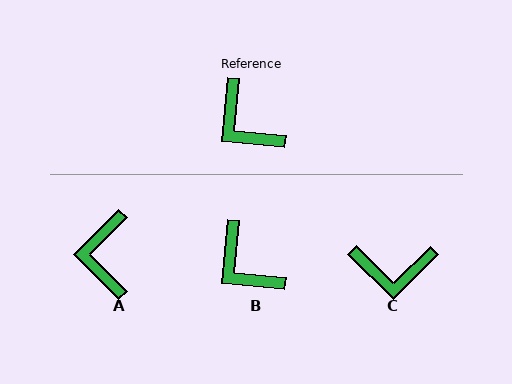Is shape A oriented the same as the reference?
No, it is off by about 39 degrees.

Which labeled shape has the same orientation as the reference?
B.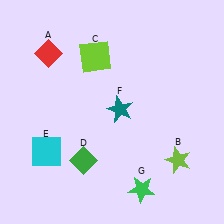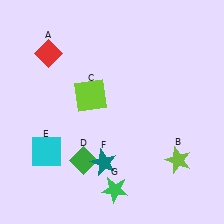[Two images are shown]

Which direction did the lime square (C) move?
The lime square (C) moved down.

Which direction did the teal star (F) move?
The teal star (F) moved down.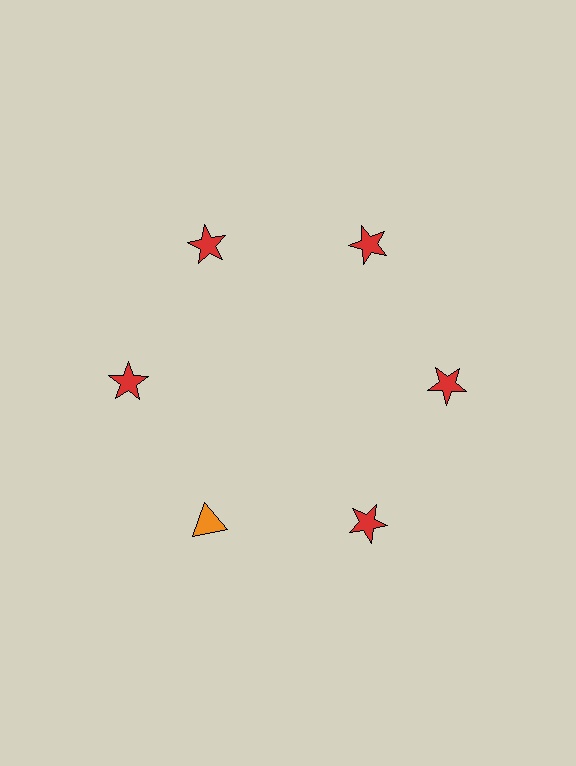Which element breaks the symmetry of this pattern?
The orange triangle at roughly the 7 o'clock position breaks the symmetry. All other shapes are red stars.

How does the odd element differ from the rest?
It differs in both color (orange instead of red) and shape (triangle instead of star).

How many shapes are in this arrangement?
There are 6 shapes arranged in a ring pattern.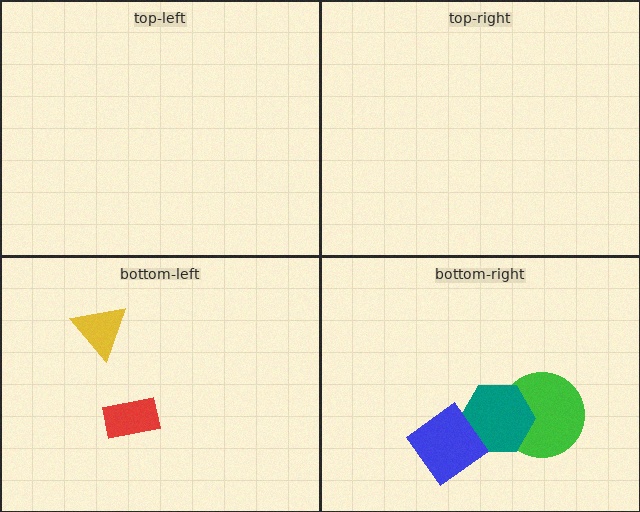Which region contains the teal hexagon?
The bottom-right region.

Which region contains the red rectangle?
The bottom-left region.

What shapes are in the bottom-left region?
The red rectangle, the yellow triangle.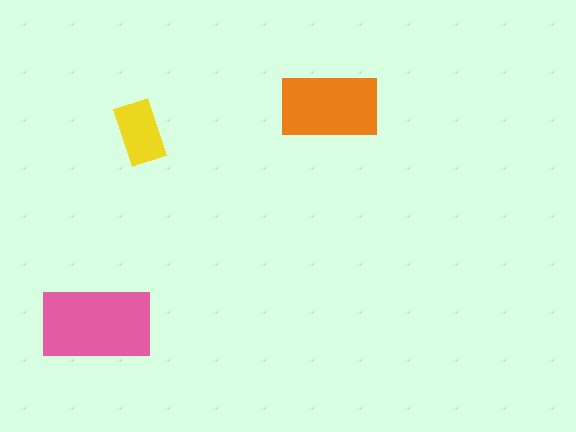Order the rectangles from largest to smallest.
the pink one, the orange one, the yellow one.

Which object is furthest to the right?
The orange rectangle is rightmost.